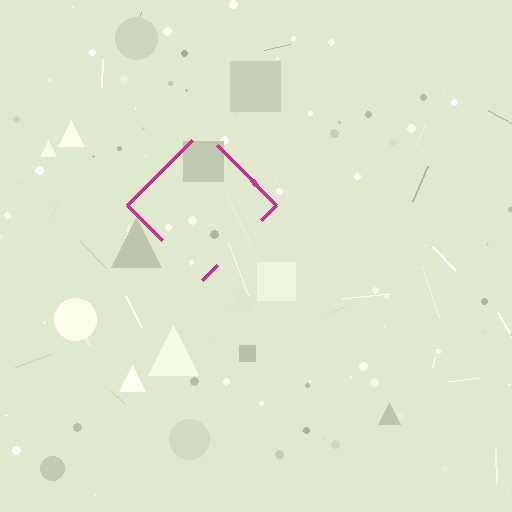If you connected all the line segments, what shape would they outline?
They would outline a diamond.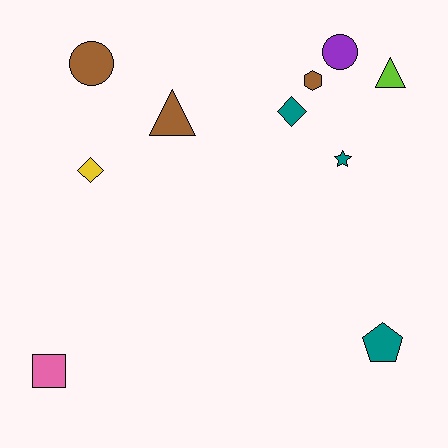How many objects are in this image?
There are 10 objects.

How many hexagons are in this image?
There is 1 hexagon.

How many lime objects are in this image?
There is 1 lime object.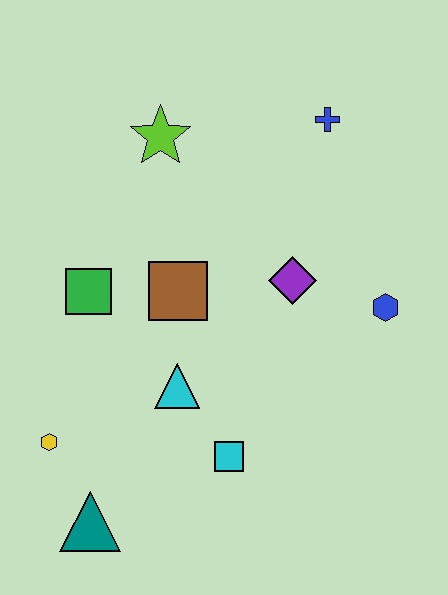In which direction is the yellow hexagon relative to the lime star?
The yellow hexagon is below the lime star.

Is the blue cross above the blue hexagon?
Yes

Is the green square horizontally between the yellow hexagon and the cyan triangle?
Yes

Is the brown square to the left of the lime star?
No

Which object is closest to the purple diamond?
The blue hexagon is closest to the purple diamond.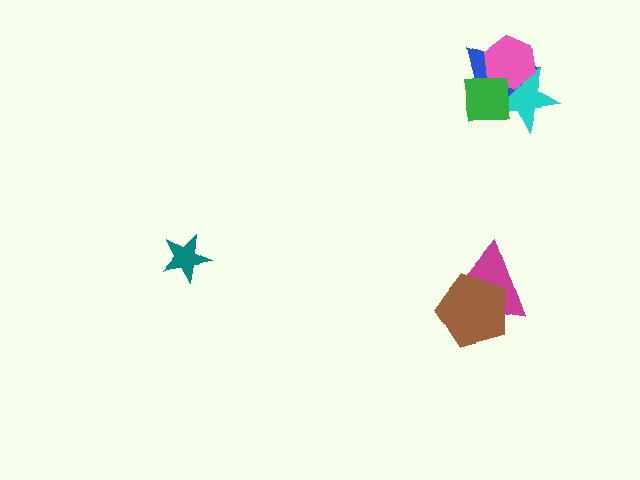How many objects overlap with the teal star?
0 objects overlap with the teal star.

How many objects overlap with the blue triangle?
3 objects overlap with the blue triangle.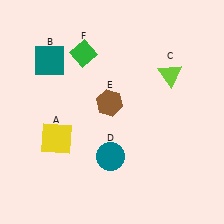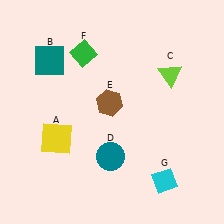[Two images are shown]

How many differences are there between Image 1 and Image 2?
There is 1 difference between the two images.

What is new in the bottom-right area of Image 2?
A cyan diamond (G) was added in the bottom-right area of Image 2.